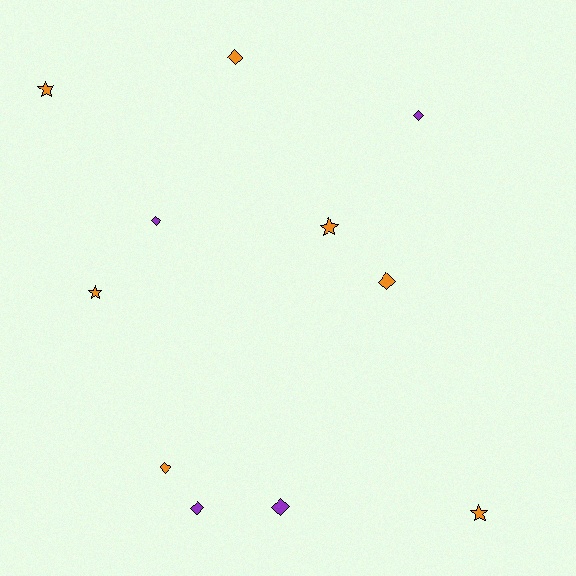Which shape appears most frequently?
Diamond, with 7 objects.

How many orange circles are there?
There are no orange circles.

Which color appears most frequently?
Orange, with 7 objects.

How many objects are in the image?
There are 11 objects.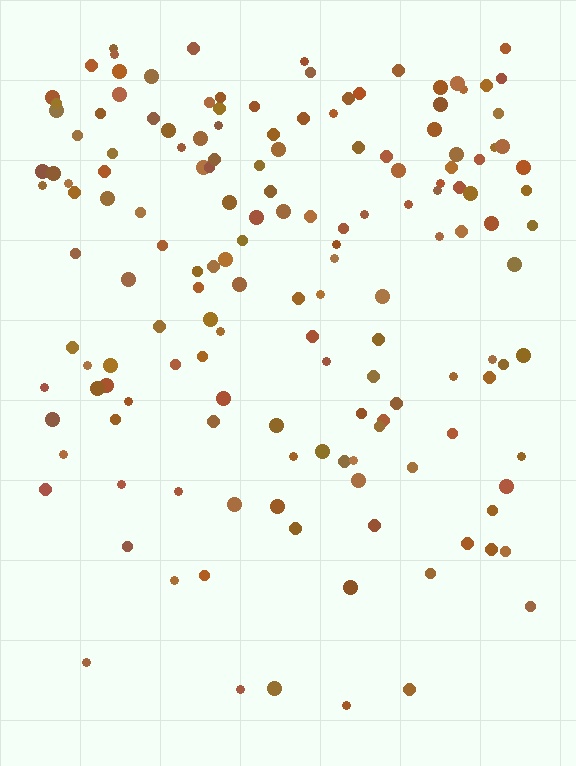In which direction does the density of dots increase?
From bottom to top, with the top side densest.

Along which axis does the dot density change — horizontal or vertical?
Vertical.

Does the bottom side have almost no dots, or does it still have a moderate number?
Still a moderate number, just noticeably fewer than the top.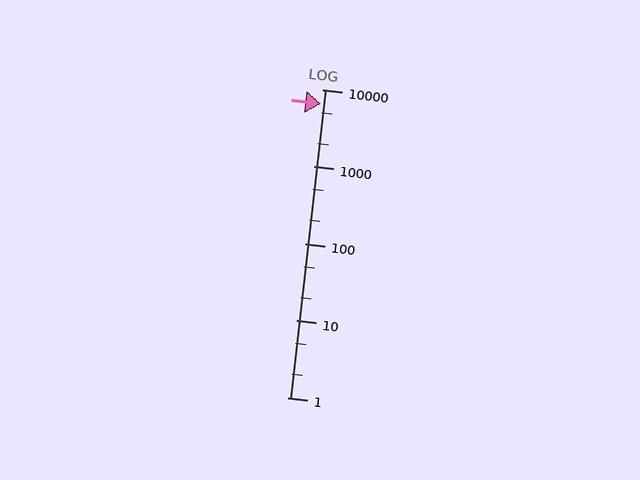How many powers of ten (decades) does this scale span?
The scale spans 4 decades, from 1 to 10000.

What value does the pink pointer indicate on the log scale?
The pointer indicates approximately 6500.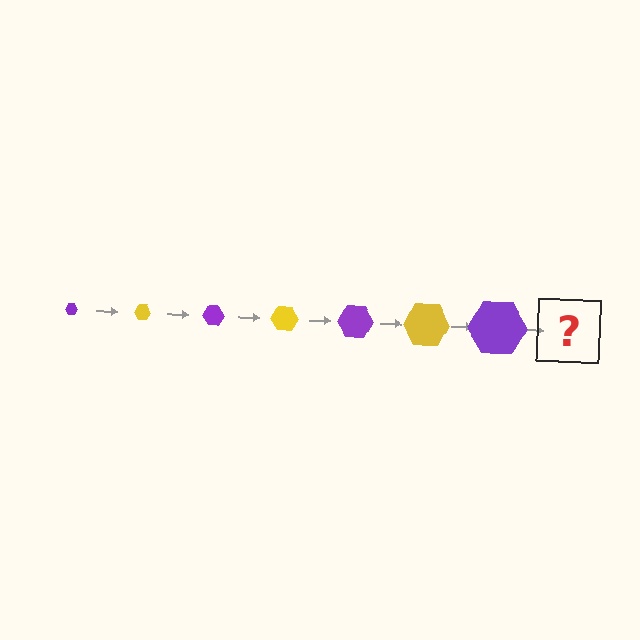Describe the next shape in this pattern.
It should be a yellow hexagon, larger than the previous one.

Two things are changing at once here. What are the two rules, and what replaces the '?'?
The two rules are that the hexagon grows larger each step and the color cycles through purple and yellow. The '?' should be a yellow hexagon, larger than the previous one.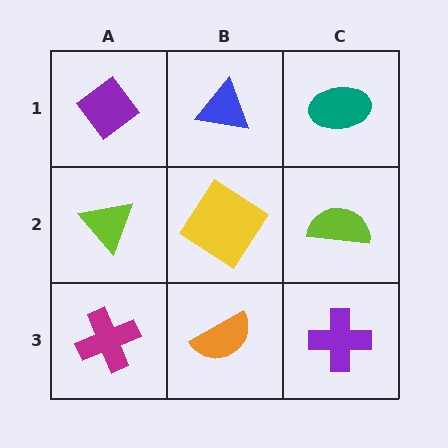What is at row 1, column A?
A purple diamond.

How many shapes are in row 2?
3 shapes.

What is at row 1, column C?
A teal ellipse.